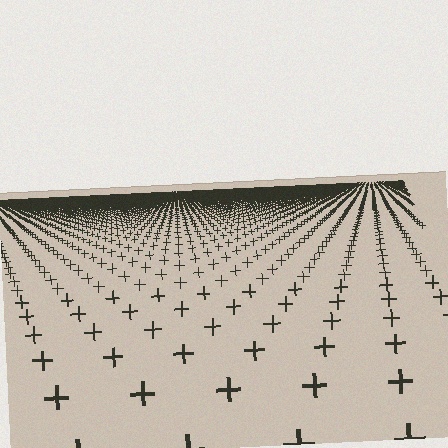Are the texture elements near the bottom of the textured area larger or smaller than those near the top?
Larger. Near the bottom, elements are closer to the viewer and appear at a bigger on-screen size.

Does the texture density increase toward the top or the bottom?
Density increases toward the top.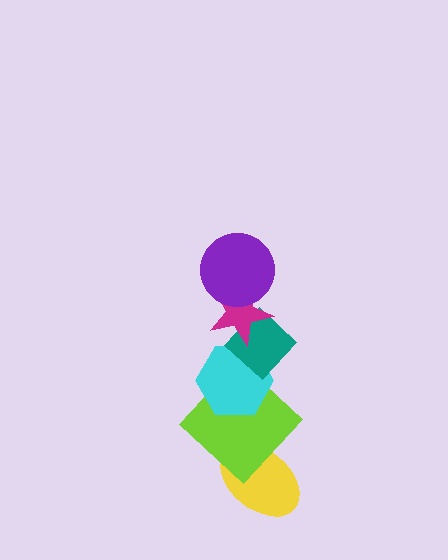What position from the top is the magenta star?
The magenta star is 2nd from the top.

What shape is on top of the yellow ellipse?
The lime diamond is on top of the yellow ellipse.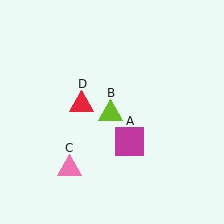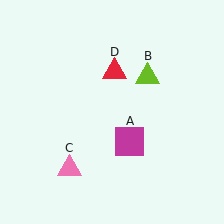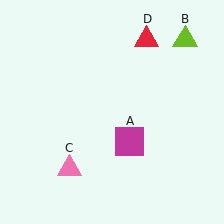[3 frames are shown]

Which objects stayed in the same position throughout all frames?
Magenta square (object A) and pink triangle (object C) remained stationary.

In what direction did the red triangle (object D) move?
The red triangle (object D) moved up and to the right.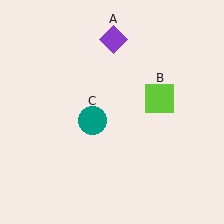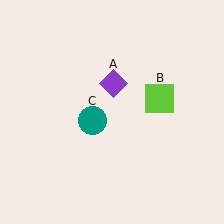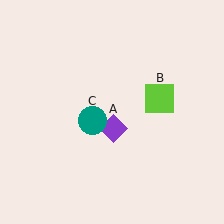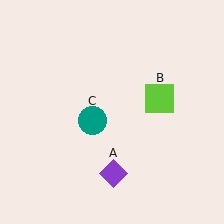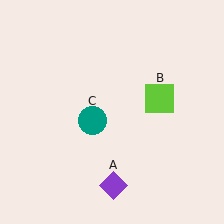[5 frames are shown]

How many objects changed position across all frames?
1 object changed position: purple diamond (object A).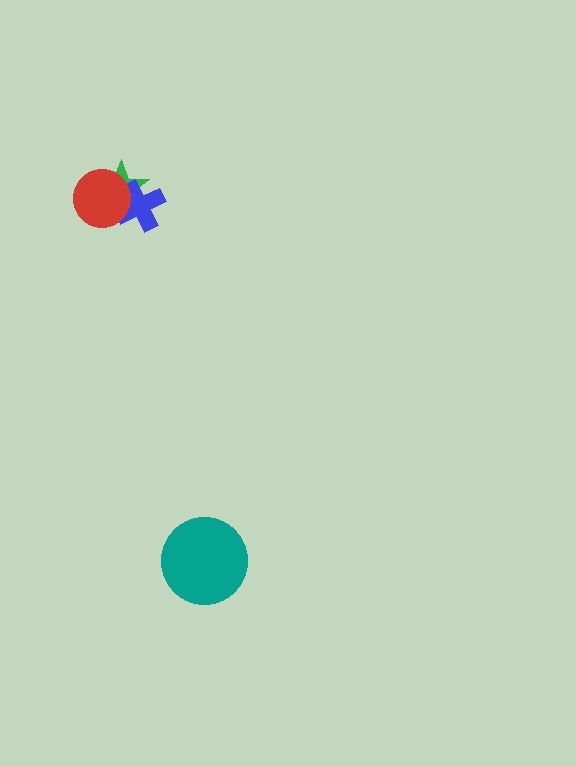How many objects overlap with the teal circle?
0 objects overlap with the teal circle.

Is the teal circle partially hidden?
No, no other shape covers it.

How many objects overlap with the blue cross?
2 objects overlap with the blue cross.